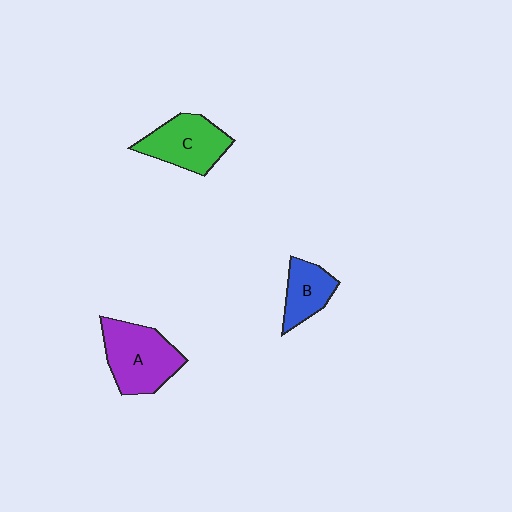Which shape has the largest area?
Shape A (purple).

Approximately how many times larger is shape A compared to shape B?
Approximately 1.7 times.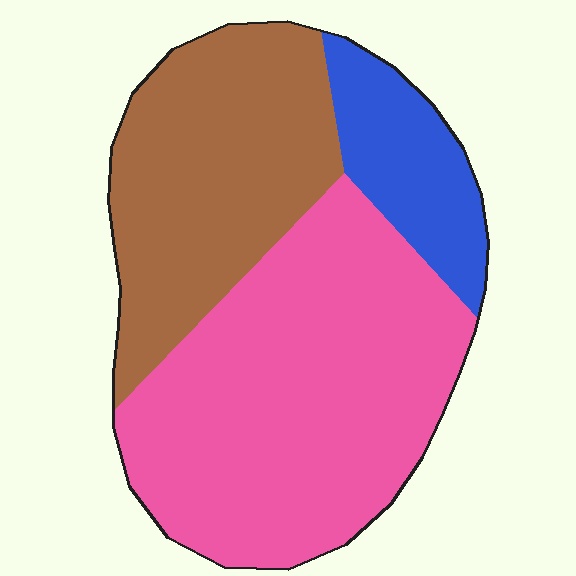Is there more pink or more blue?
Pink.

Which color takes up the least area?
Blue, at roughly 15%.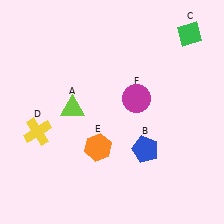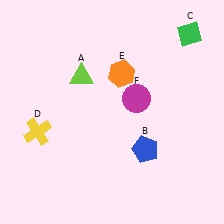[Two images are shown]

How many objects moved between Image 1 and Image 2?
2 objects moved between the two images.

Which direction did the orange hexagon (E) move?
The orange hexagon (E) moved up.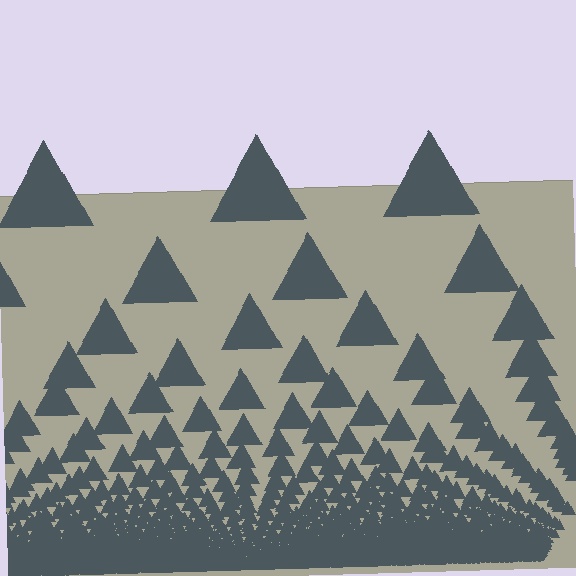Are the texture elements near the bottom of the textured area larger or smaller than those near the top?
Smaller. The gradient is inverted — elements near the bottom are smaller and denser.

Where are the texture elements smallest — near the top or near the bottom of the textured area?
Near the bottom.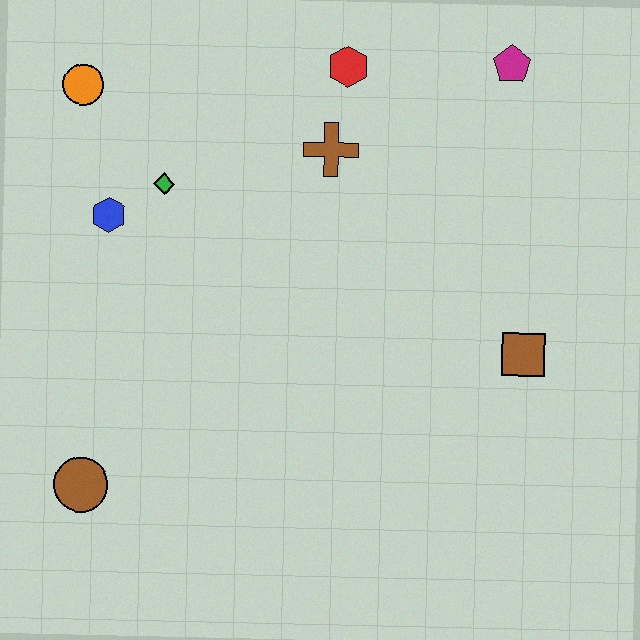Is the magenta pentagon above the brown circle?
Yes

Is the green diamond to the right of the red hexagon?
No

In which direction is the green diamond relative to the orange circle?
The green diamond is below the orange circle.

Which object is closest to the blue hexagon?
The green diamond is closest to the blue hexagon.